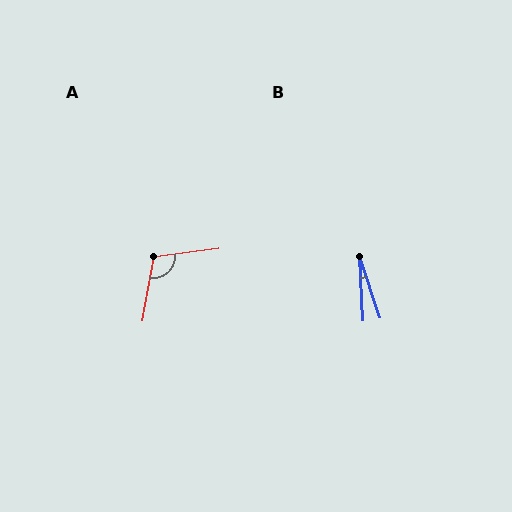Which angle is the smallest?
B, at approximately 15 degrees.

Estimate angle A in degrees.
Approximately 108 degrees.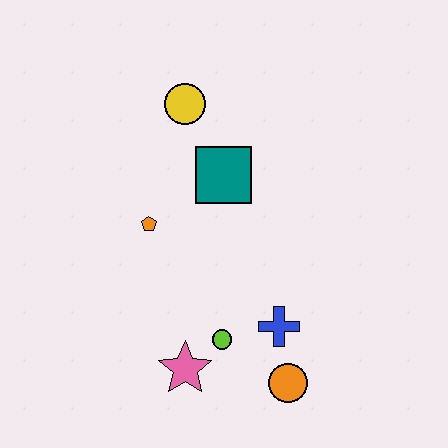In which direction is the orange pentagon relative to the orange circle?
The orange pentagon is above the orange circle.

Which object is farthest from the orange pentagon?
The orange circle is farthest from the orange pentagon.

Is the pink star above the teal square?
No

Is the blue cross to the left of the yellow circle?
No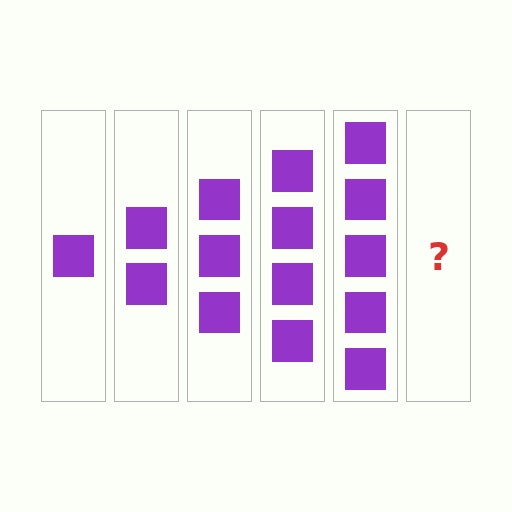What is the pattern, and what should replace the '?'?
The pattern is that each step adds one more square. The '?' should be 6 squares.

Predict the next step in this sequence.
The next step is 6 squares.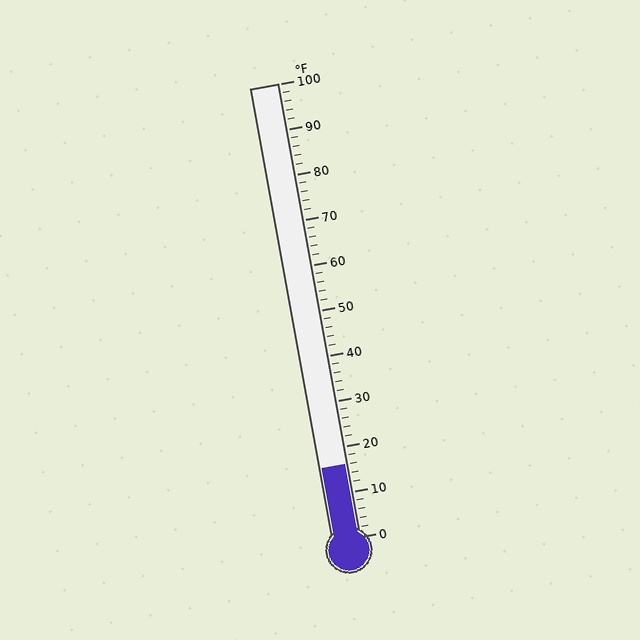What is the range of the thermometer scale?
The thermometer scale ranges from 0°F to 100°F.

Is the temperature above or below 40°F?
The temperature is below 40°F.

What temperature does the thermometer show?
The thermometer shows approximately 16°F.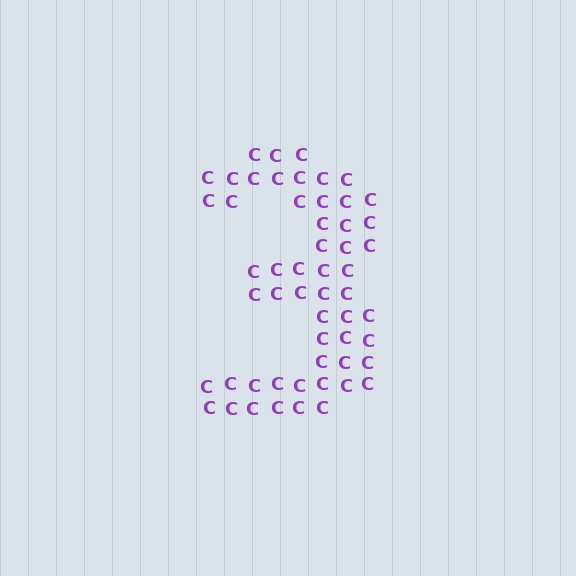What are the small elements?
The small elements are letter C's.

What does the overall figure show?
The overall figure shows the digit 3.